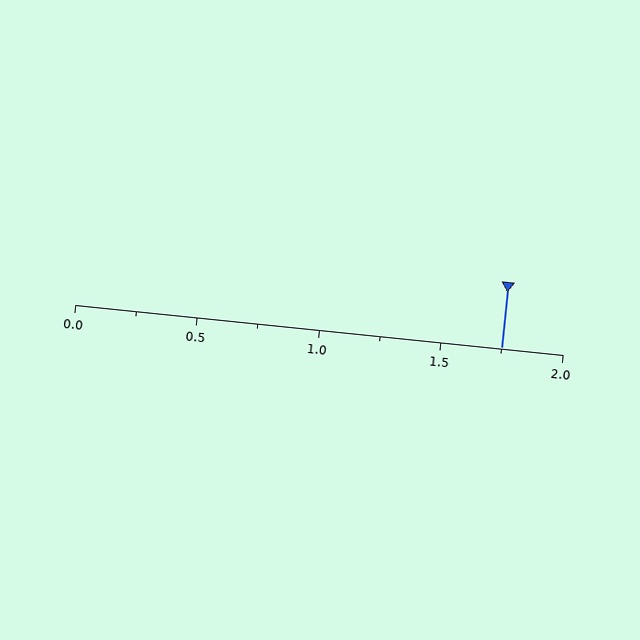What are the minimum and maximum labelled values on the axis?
The axis runs from 0.0 to 2.0.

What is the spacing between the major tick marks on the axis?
The major ticks are spaced 0.5 apart.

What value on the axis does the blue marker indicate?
The marker indicates approximately 1.75.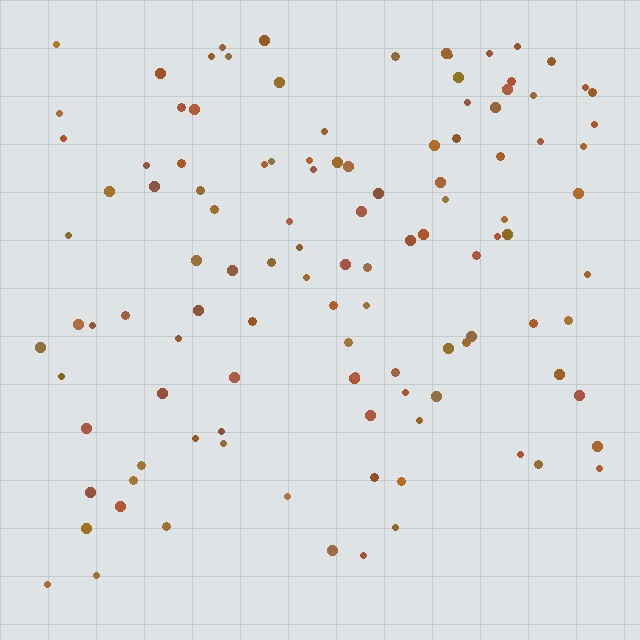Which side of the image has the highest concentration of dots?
The top.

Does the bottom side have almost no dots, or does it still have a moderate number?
Still a moderate number, just noticeably fewer than the top.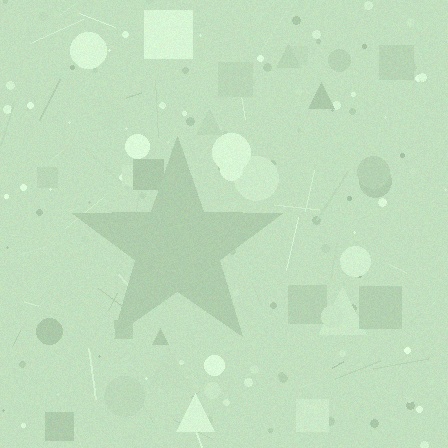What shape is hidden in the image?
A star is hidden in the image.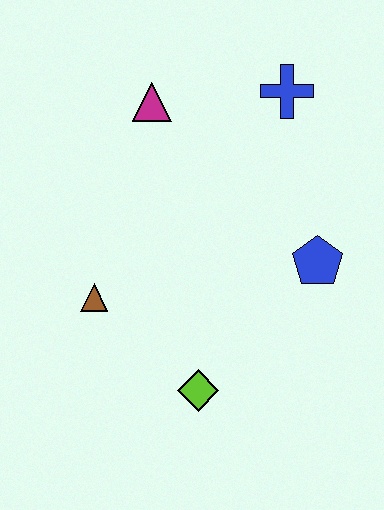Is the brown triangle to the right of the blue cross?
No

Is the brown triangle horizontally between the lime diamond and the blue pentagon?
No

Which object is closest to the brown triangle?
The lime diamond is closest to the brown triangle.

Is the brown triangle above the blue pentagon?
No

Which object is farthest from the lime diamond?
The blue cross is farthest from the lime diamond.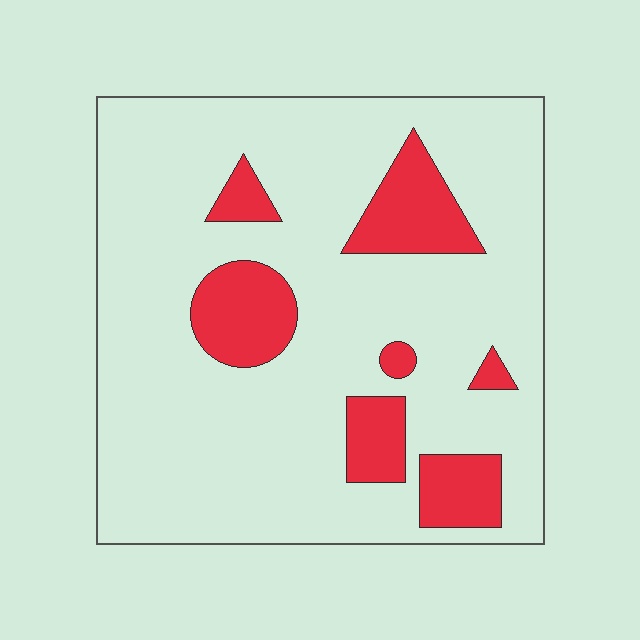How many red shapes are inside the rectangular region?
7.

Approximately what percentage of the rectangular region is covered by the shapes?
Approximately 15%.